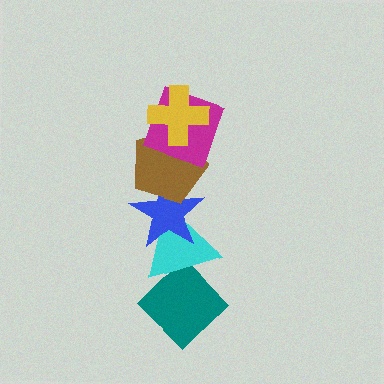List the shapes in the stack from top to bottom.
From top to bottom: the yellow cross, the magenta square, the brown pentagon, the blue star, the cyan triangle, the teal diamond.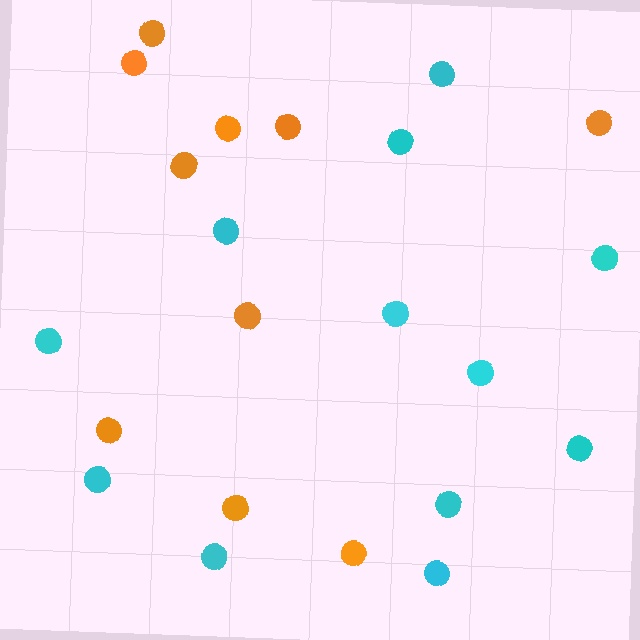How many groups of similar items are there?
There are 2 groups: one group of orange circles (10) and one group of cyan circles (12).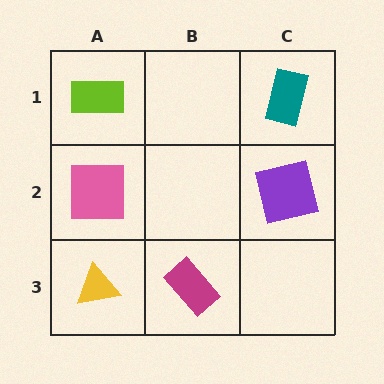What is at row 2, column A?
A pink square.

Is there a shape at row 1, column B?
No, that cell is empty.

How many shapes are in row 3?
2 shapes.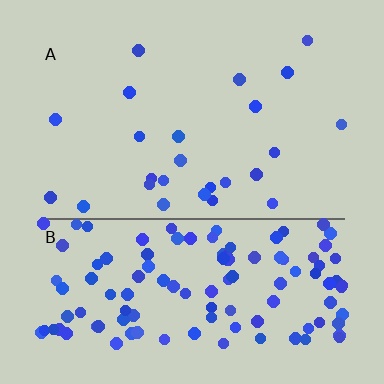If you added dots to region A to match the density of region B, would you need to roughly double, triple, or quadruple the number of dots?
Approximately quadruple.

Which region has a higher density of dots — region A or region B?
B (the bottom).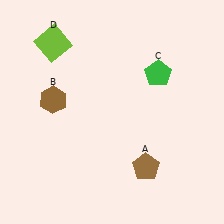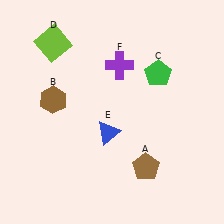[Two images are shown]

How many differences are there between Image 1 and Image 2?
There are 2 differences between the two images.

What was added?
A blue triangle (E), a purple cross (F) were added in Image 2.